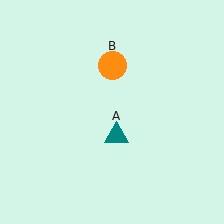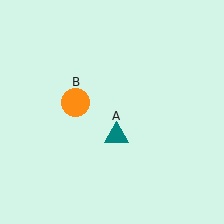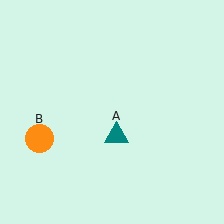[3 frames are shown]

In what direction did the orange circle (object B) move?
The orange circle (object B) moved down and to the left.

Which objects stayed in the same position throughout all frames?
Teal triangle (object A) remained stationary.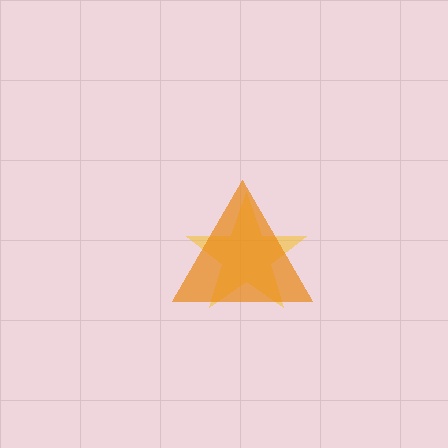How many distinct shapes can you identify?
There are 2 distinct shapes: a yellow star, an orange triangle.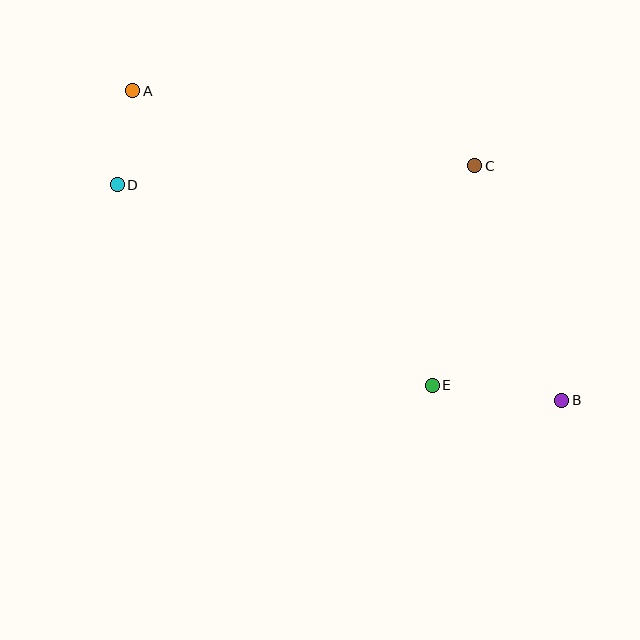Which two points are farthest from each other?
Points A and B are farthest from each other.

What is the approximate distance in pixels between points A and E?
The distance between A and E is approximately 420 pixels.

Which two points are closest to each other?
Points A and D are closest to each other.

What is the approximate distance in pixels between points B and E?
The distance between B and E is approximately 130 pixels.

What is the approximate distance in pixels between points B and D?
The distance between B and D is approximately 494 pixels.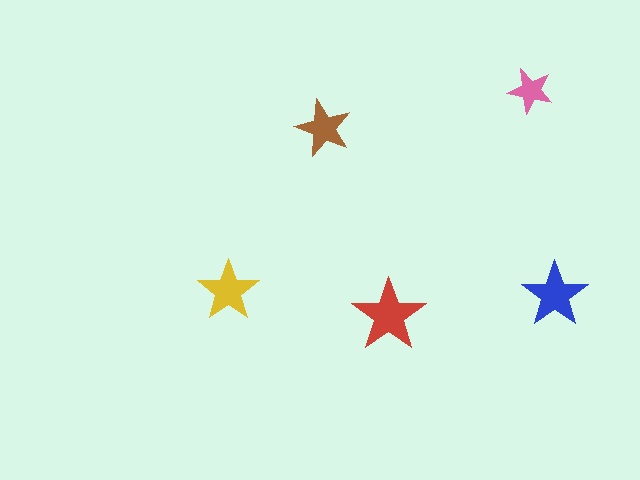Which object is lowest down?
The red star is bottommost.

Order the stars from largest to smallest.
the red one, the blue one, the yellow one, the brown one, the pink one.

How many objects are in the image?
There are 5 objects in the image.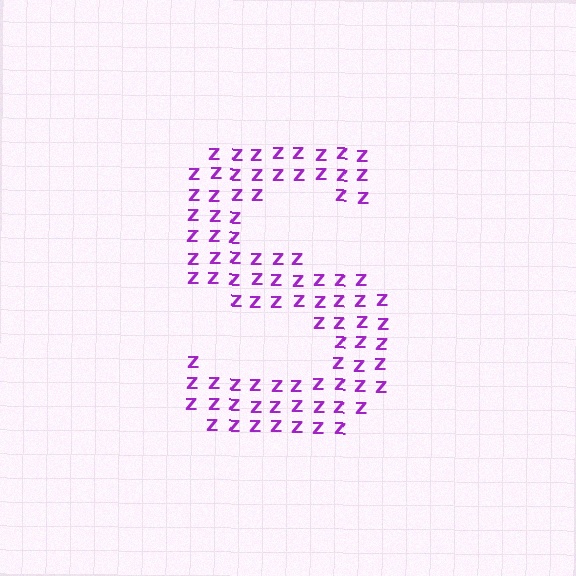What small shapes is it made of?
It is made of small letter Z's.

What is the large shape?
The large shape is the letter S.